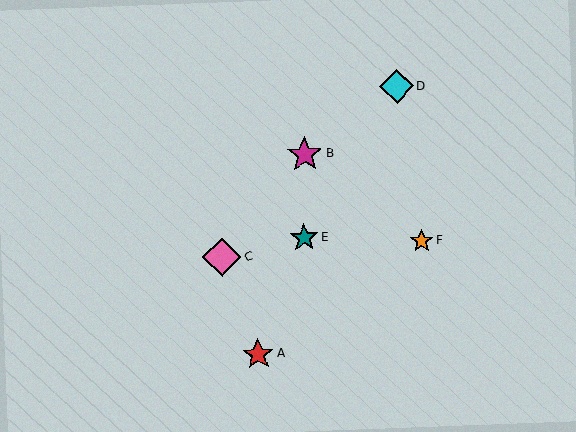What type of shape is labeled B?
Shape B is a magenta star.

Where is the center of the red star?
The center of the red star is at (258, 354).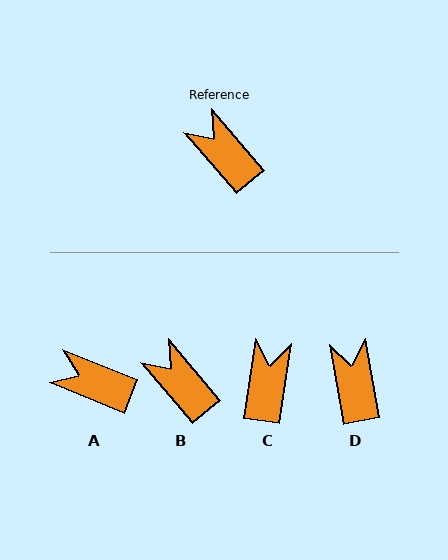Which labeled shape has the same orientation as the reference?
B.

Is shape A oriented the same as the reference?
No, it is off by about 28 degrees.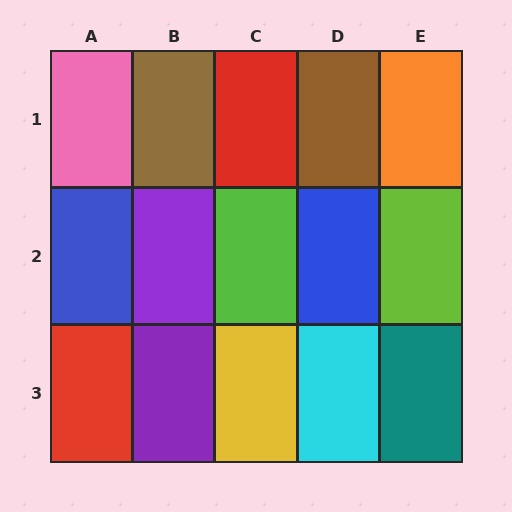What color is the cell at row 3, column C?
Yellow.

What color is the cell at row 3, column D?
Cyan.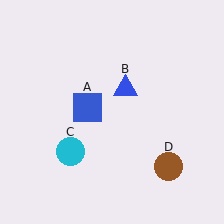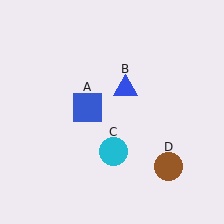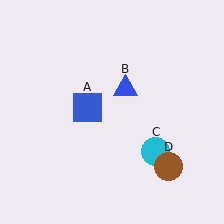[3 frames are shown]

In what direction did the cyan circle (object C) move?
The cyan circle (object C) moved right.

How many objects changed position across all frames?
1 object changed position: cyan circle (object C).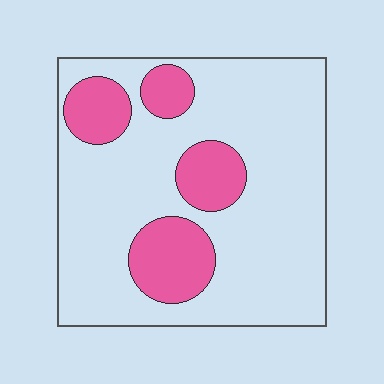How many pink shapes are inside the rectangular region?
4.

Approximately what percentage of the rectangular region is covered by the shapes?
Approximately 20%.